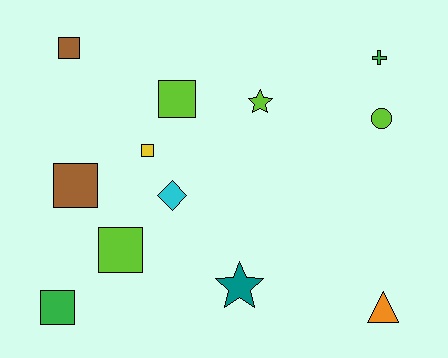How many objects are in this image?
There are 12 objects.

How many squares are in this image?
There are 6 squares.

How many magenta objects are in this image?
There are no magenta objects.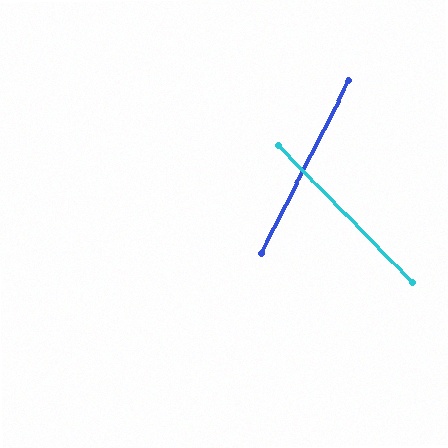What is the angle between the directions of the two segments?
Approximately 71 degrees.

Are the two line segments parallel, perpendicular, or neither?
Neither parallel nor perpendicular — they differ by about 71°.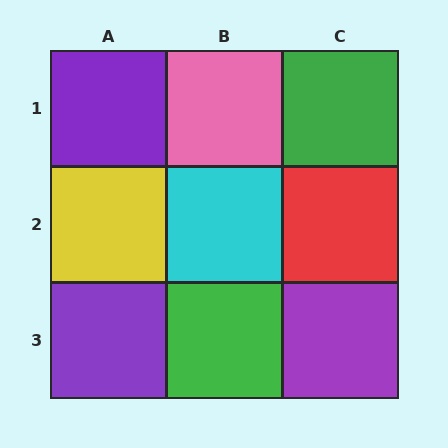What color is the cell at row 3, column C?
Purple.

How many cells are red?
1 cell is red.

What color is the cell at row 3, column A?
Purple.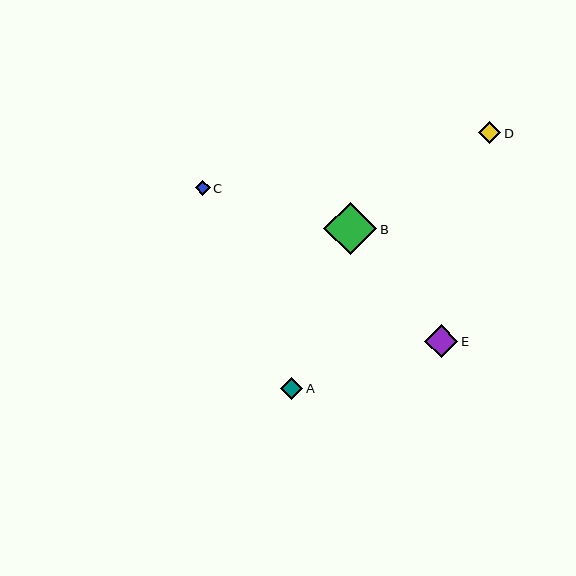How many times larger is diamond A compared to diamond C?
Diamond A is approximately 1.5 times the size of diamond C.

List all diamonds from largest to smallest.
From largest to smallest: B, E, A, D, C.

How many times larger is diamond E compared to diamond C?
Diamond E is approximately 2.2 times the size of diamond C.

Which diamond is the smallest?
Diamond C is the smallest with a size of approximately 15 pixels.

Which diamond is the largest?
Diamond B is the largest with a size of approximately 53 pixels.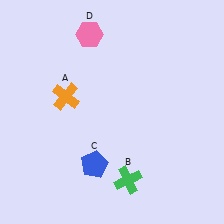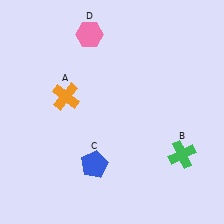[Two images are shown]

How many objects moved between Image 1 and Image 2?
1 object moved between the two images.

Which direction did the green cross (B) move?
The green cross (B) moved right.